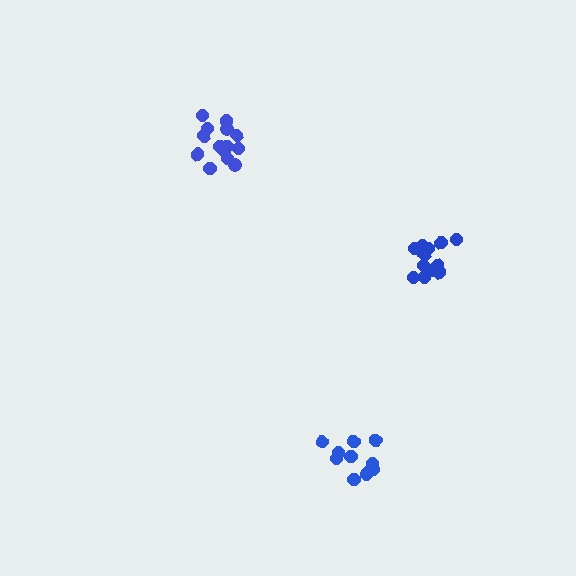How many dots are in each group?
Group 1: 14 dots, Group 2: 12 dots, Group 3: 11 dots (37 total).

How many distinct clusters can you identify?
There are 3 distinct clusters.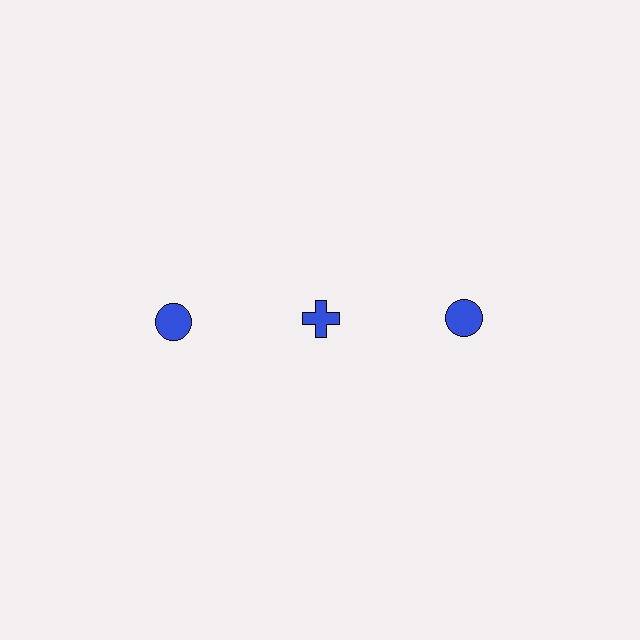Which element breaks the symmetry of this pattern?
The blue cross in the top row, second from left column breaks the symmetry. All other shapes are blue circles.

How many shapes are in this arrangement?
There are 3 shapes arranged in a grid pattern.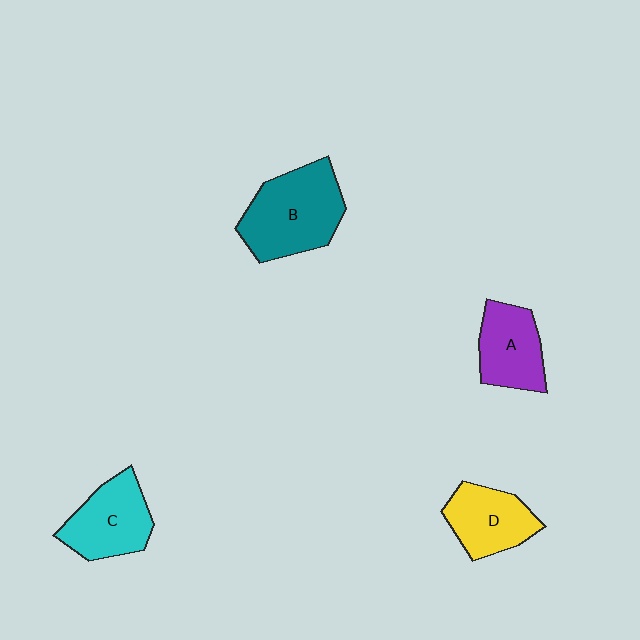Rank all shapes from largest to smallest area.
From largest to smallest: B (teal), C (cyan), D (yellow), A (purple).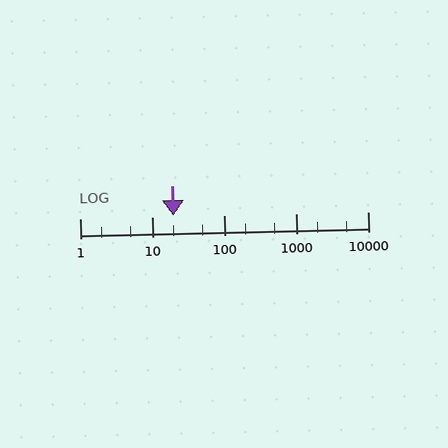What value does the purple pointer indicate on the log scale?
The pointer indicates approximately 20.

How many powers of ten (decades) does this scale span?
The scale spans 4 decades, from 1 to 10000.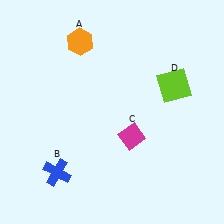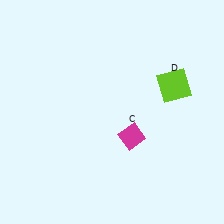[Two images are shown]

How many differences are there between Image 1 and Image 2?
There are 2 differences between the two images.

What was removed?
The orange hexagon (A), the blue cross (B) were removed in Image 2.